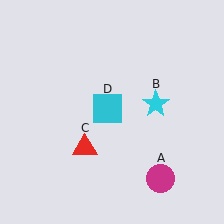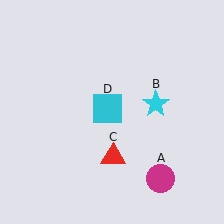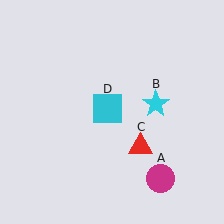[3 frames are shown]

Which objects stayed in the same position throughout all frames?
Magenta circle (object A) and cyan star (object B) and cyan square (object D) remained stationary.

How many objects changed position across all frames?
1 object changed position: red triangle (object C).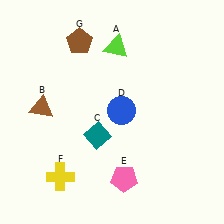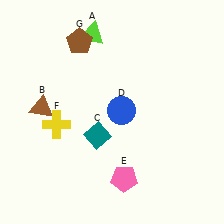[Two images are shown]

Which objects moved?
The objects that moved are: the lime triangle (A), the yellow cross (F).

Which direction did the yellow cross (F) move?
The yellow cross (F) moved up.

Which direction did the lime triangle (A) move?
The lime triangle (A) moved left.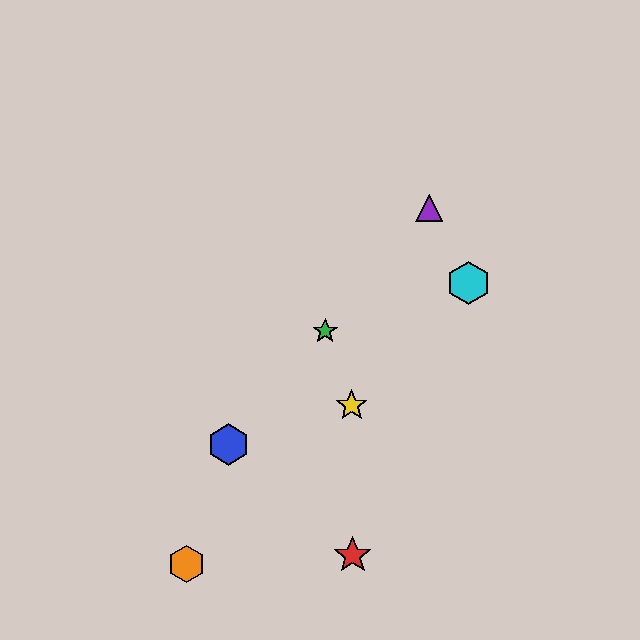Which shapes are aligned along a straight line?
The blue hexagon, the green star, the purple triangle are aligned along a straight line.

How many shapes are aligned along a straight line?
3 shapes (the blue hexagon, the green star, the purple triangle) are aligned along a straight line.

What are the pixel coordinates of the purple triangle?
The purple triangle is at (429, 208).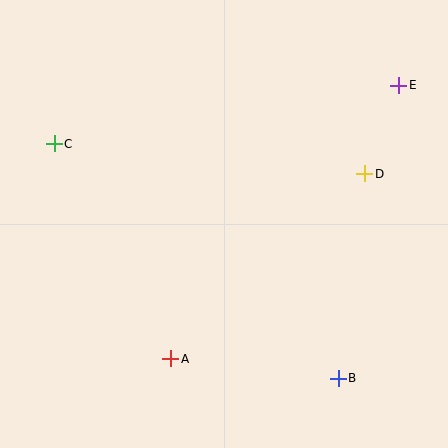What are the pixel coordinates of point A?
Point A is at (171, 359).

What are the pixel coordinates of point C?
Point C is at (54, 144).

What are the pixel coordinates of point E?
Point E is at (399, 85).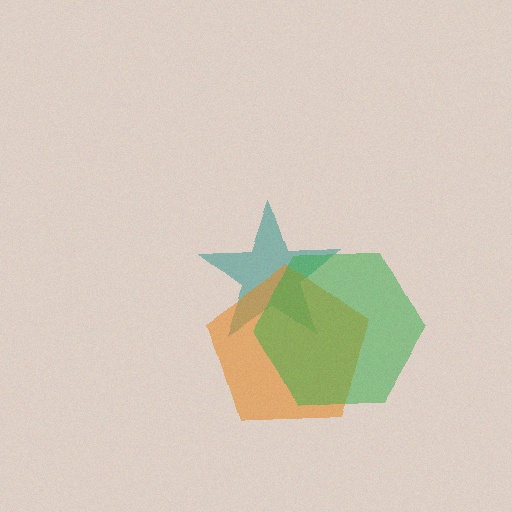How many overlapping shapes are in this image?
There are 3 overlapping shapes in the image.